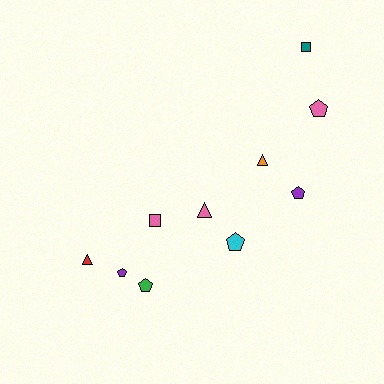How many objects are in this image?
There are 10 objects.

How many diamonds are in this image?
There are no diamonds.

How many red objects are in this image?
There is 1 red object.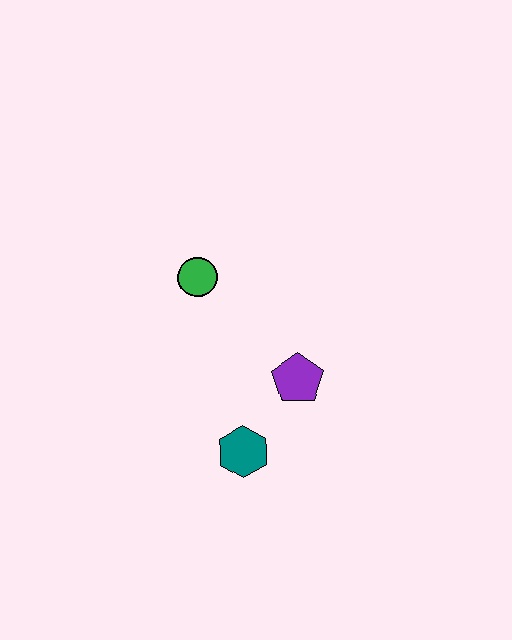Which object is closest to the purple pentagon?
The teal hexagon is closest to the purple pentagon.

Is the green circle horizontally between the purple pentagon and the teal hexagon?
No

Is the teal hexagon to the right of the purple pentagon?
No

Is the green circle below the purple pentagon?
No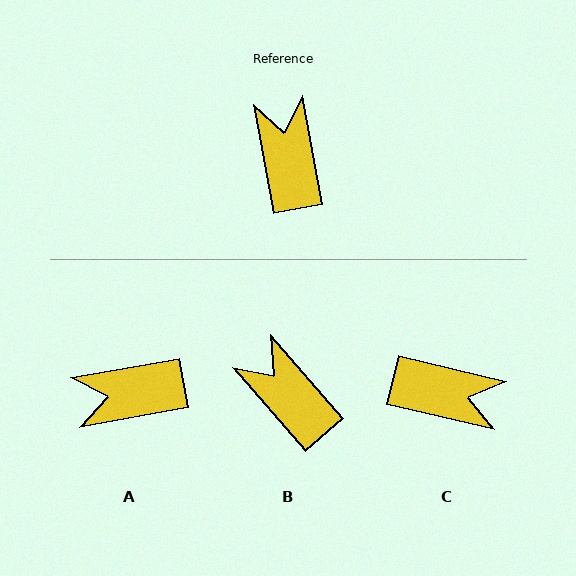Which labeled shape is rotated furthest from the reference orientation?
C, about 113 degrees away.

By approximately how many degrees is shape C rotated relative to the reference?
Approximately 113 degrees clockwise.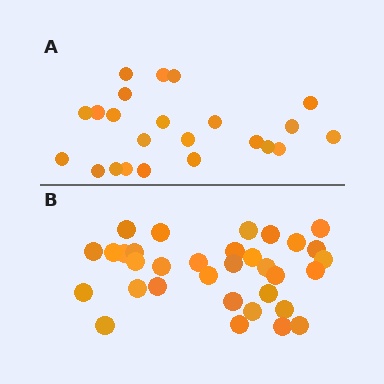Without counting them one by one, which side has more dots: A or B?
Region B (the bottom region) has more dots.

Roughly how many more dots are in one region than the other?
Region B has roughly 10 or so more dots than region A.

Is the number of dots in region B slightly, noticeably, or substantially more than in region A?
Region B has noticeably more, but not dramatically so. The ratio is roughly 1.4 to 1.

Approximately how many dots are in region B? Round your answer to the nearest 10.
About 30 dots. (The exact count is 33, which rounds to 30.)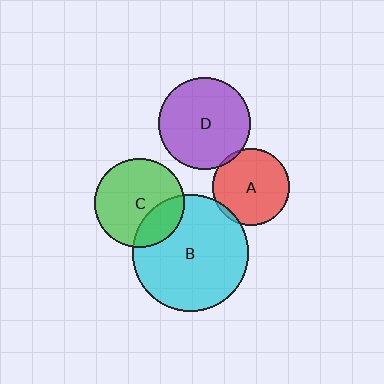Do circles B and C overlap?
Yes.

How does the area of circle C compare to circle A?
Approximately 1.3 times.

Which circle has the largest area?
Circle B (cyan).